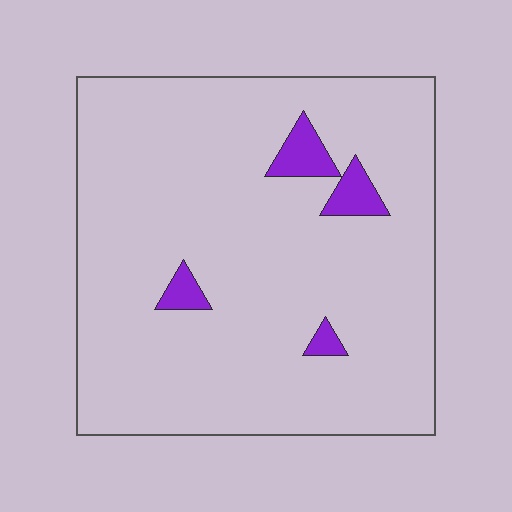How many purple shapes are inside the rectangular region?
4.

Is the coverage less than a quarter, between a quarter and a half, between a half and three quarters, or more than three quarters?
Less than a quarter.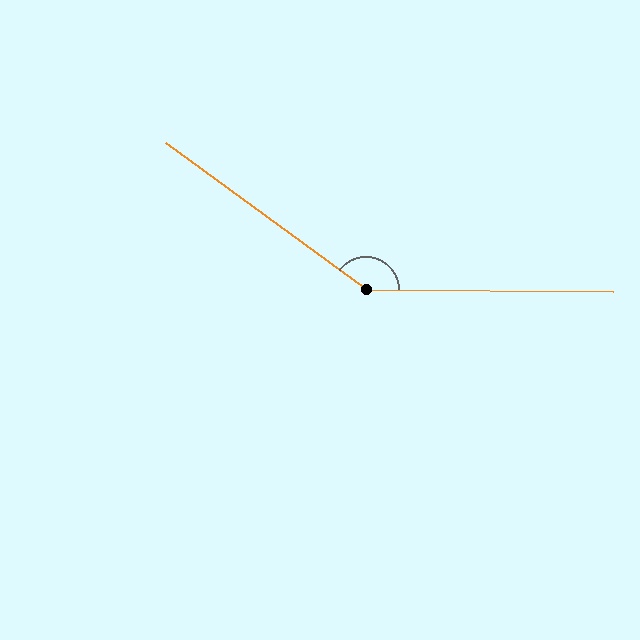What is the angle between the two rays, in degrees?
Approximately 144 degrees.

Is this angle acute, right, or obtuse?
It is obtuse.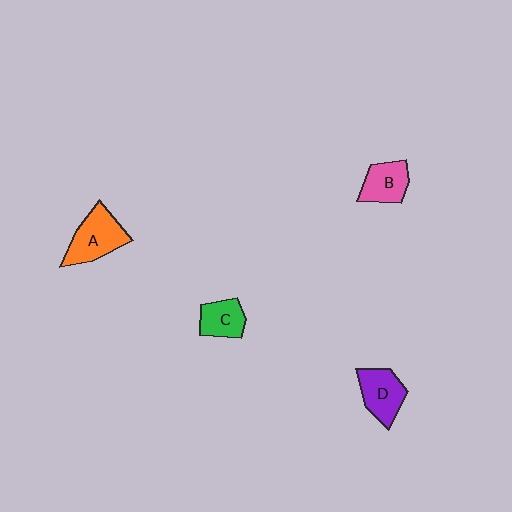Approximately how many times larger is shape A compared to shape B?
Approximately 1.4 times.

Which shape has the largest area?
Shape A (orange).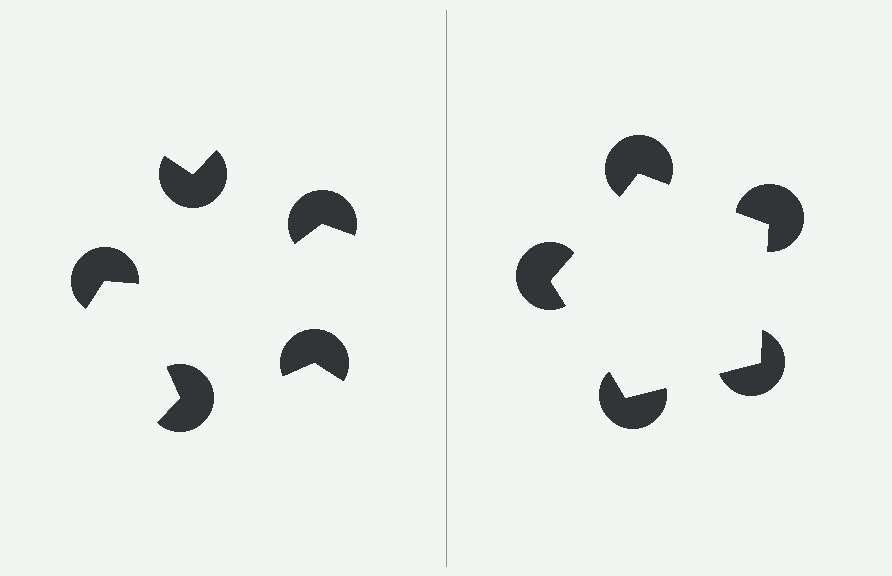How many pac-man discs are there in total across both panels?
10 — 5 on each side.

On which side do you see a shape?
An illusory pentagon appears on the right side. On the left side the wedge cuts are rotated, so no coherent shape forms.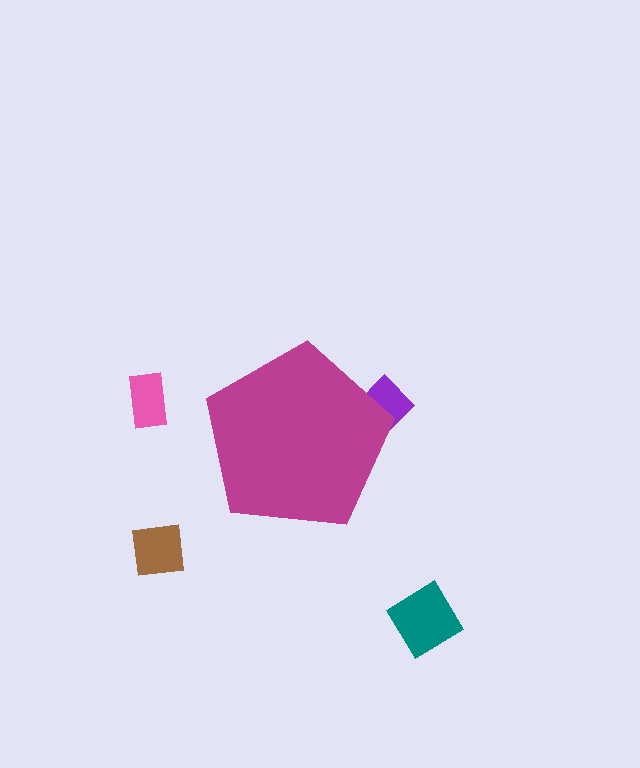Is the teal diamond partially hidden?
No, the teal diamond is fully visible.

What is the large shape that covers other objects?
A magenta pentagon.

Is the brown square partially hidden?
No, the brown square is fully visible.